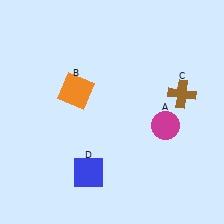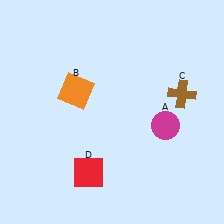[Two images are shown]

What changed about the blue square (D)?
In Image 1, D is blue. In Image 2, it changed to red.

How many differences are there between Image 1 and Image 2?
There is 1 difference between the two images.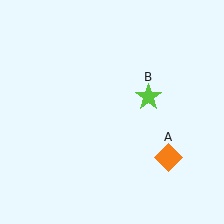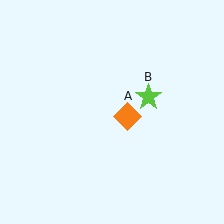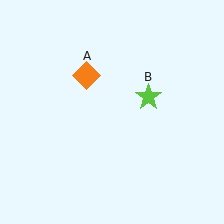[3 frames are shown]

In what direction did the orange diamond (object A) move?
The orange diamond (object A) moved up and to the left.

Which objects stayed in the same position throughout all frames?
Lime star (object B) remained stationary.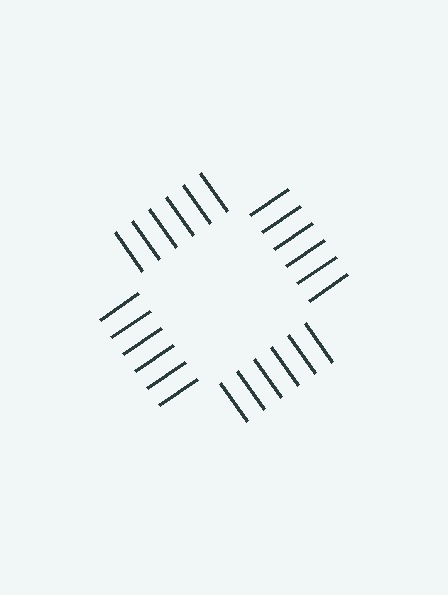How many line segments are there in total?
24 — 6 along each of the 4 edges.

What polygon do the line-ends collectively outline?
An illusory square — the line segments terminate on its edges but no continuous stroke is drawn.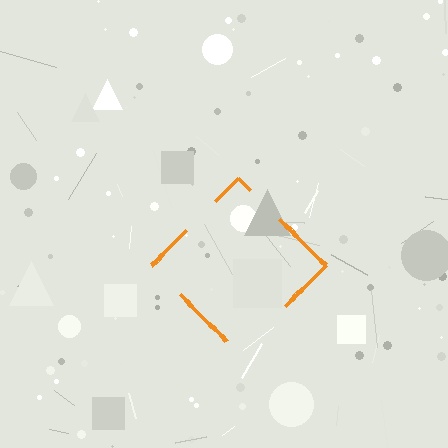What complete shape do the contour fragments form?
The contour fragments form a diamond.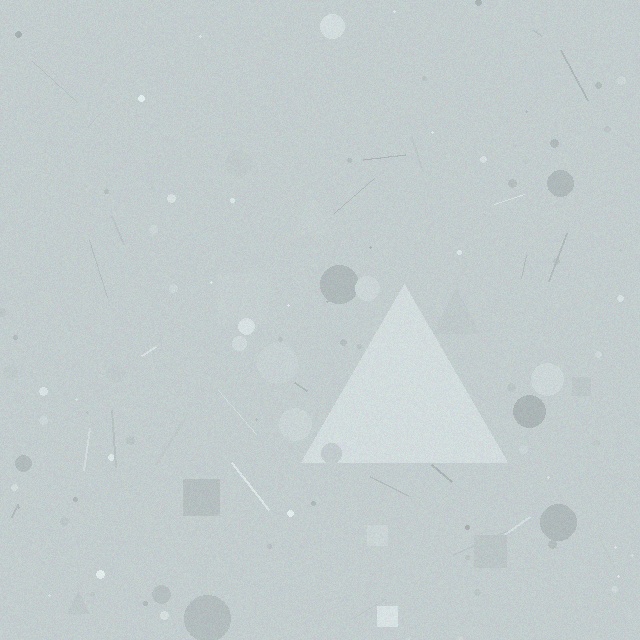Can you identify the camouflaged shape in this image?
The camouflaged shape is a triangle.